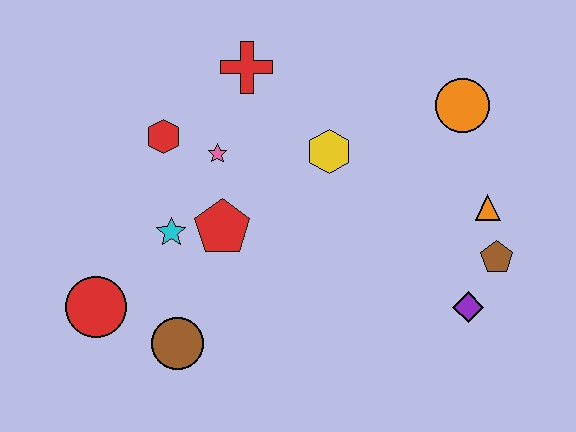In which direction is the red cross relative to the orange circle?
The red cross is to the left of the orange circle.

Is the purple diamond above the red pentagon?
No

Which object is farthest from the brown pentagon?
The red circle is farthest from the brown pentagon.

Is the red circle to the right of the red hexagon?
No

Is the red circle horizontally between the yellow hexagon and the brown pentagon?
No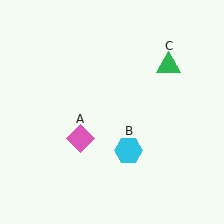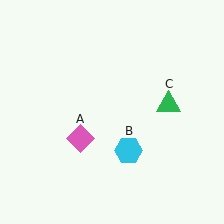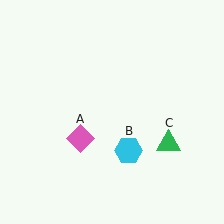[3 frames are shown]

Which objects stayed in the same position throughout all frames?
Pink diamond (object A) and cyan hexagon (object B) remained stationary.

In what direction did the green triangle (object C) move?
The green triangle (object C) moved down.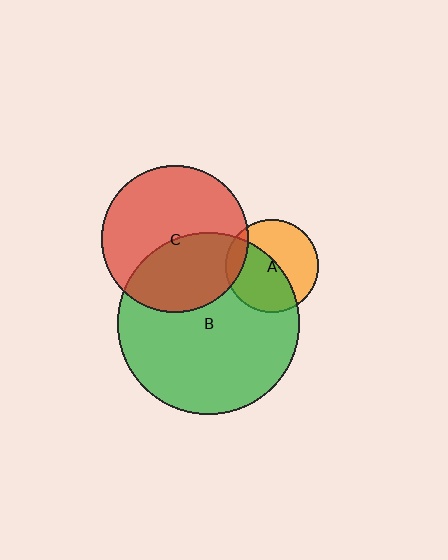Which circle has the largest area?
Circle B (green).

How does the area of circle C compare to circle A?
Approximately 2.5 times.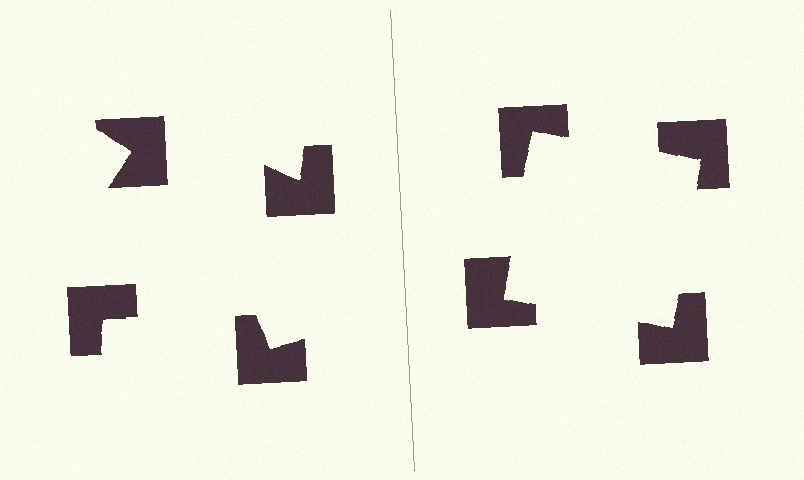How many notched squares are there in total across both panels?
8 — 4 on each side.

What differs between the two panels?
The notched squares are positioned identically on both sides; only the wedge orientations differ. On the right they align to a square; on the left they are misaligned.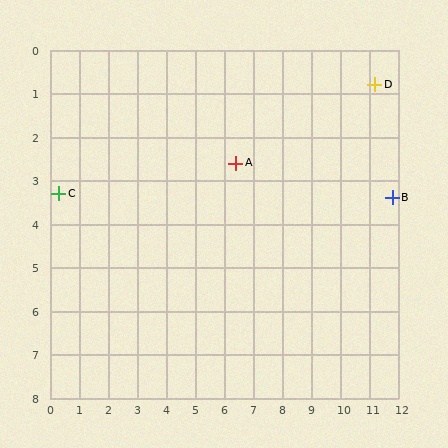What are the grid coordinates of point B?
Point B is at approximately (11.8, 3.4).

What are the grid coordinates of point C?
Point C is at approximately (0.3, 3.3).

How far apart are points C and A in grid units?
Points C and A are about 6.1 grid units apart.